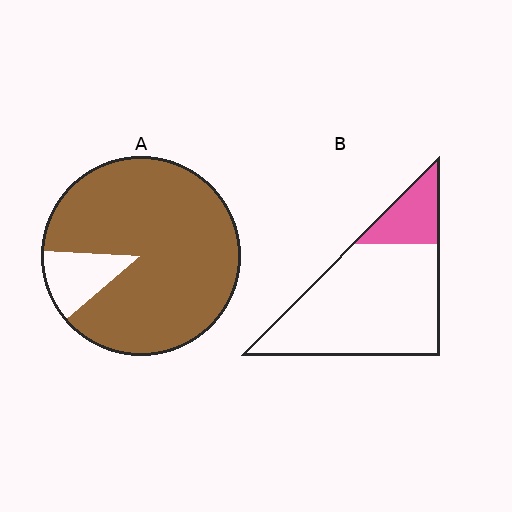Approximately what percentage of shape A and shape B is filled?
A is approximately 90% and B is approximately 20%.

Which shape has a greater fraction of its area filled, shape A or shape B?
Shape A.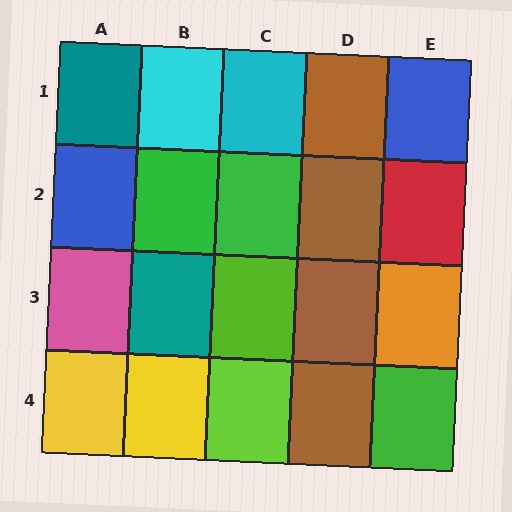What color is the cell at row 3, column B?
Teal.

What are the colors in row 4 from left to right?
Yellow, yellow, lime, brown, green.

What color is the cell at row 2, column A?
Blue.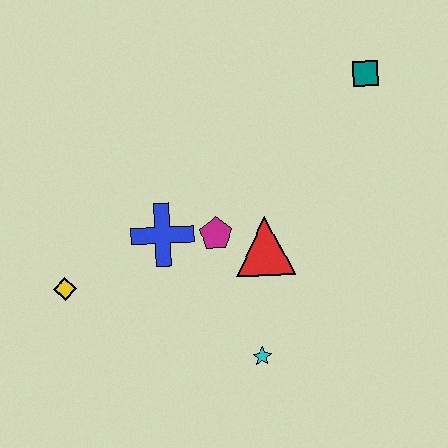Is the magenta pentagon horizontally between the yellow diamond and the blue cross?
No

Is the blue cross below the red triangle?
No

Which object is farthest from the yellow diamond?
The teal square is farthest from the yellow diamond.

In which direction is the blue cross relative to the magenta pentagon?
The blue cross is to the left of the magenta pentagon.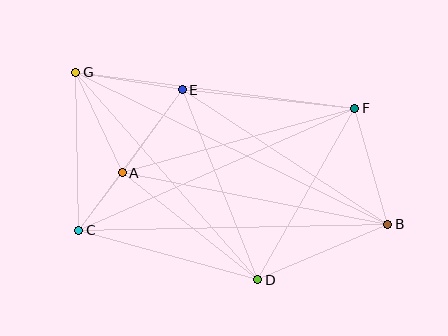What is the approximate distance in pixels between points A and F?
The distance between A and F is approximately 242 pixels.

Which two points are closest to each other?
Points A and C are closest to each other.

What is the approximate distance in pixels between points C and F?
The distance between C and F is approximately 302 pixels.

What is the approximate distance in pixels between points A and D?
The distance between A and D is approximately 173 pixels.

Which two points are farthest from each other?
Points B and G are farthest from each other.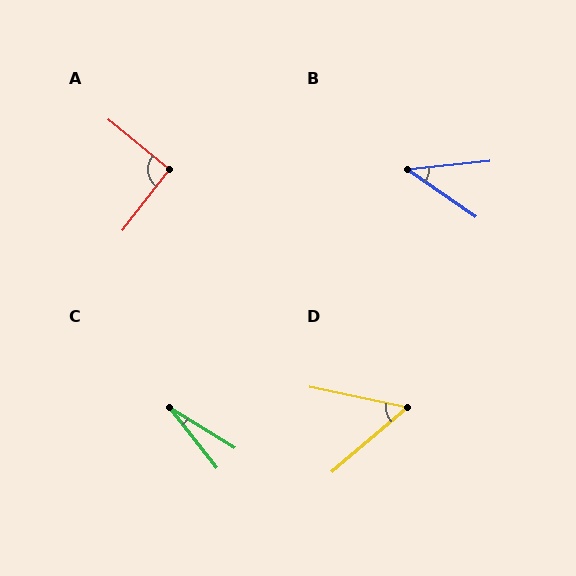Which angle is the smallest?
C, at approximately 20 degrees.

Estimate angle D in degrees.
Approximately 53 degrees.